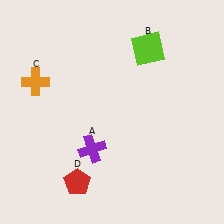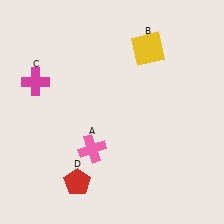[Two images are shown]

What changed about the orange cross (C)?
In Image 1, C is orange. In Image 2, it changed to magenta.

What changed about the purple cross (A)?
In Image 1, A is purple. In Image 2, it changed to pink.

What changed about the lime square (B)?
In Image 1, B is lime. In Image 2, it changed to yellow.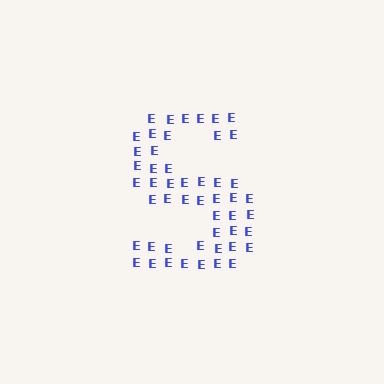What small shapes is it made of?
It is made of small letter E's.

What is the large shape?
The large shape is the letter S.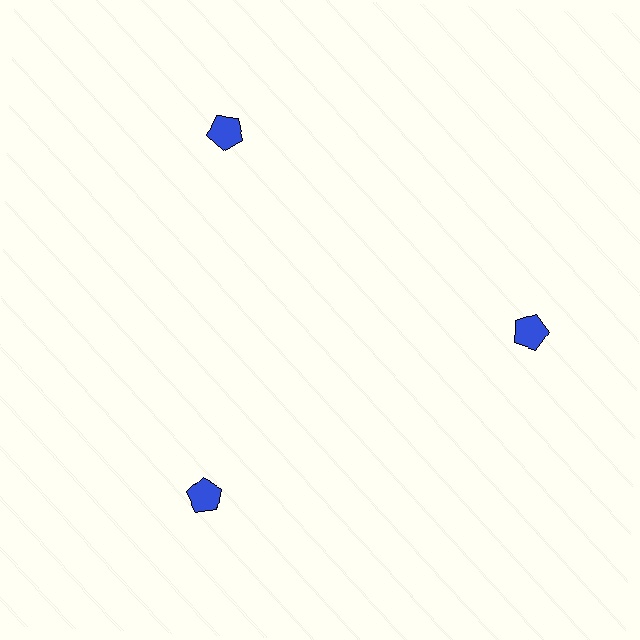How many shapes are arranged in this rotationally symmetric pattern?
There are 3 shapes, arranged in 3 groups of 1.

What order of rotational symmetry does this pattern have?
This pattern has 3-fold rotational symmetry.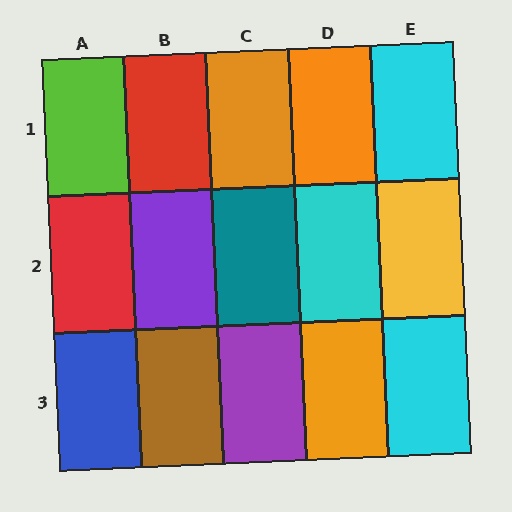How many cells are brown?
1 cell is brown.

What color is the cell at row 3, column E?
Cyan.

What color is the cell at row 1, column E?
Cyan.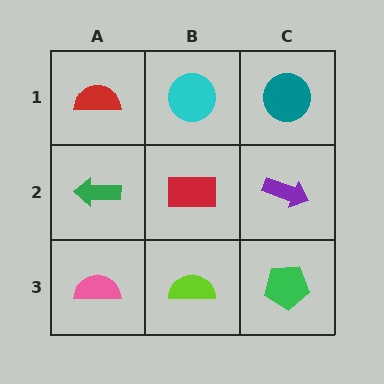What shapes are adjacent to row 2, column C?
A teal circle (row 1, column C), a green pentagon (row 3, column C), a red rectangle (row 2, column B).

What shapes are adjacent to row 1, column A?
A green arrow (row 2, column A), a cyan circle (row 1, column B).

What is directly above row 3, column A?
A green arrow.